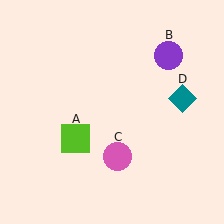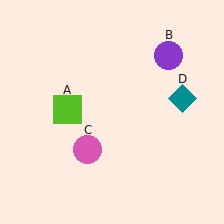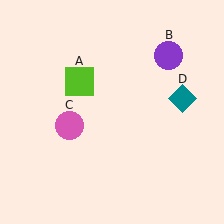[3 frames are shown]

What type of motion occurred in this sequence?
The lime square (object A), pink circle (object C) rotated clockwise around the center of the scene.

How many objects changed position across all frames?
2 objects changed position: lime square (object A), pink circle (object C).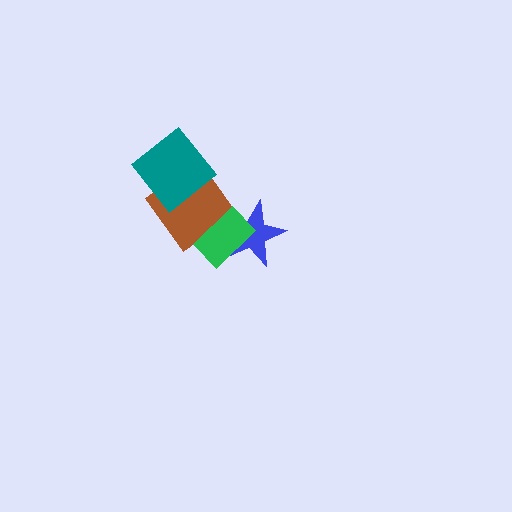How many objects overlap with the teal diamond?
1 object overlaps with the teal diamond.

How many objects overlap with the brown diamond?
2 objects overlap with the brown diamond.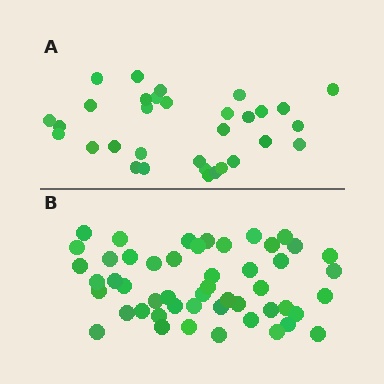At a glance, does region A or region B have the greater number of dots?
Region B (the bottom region) has more dots.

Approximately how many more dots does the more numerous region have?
Region B has approximately 20 more dots than region A.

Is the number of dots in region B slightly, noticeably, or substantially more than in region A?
Region B has substantially more. The ratio is roughly 1.6 to 1.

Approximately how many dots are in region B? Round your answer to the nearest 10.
About 50 dots.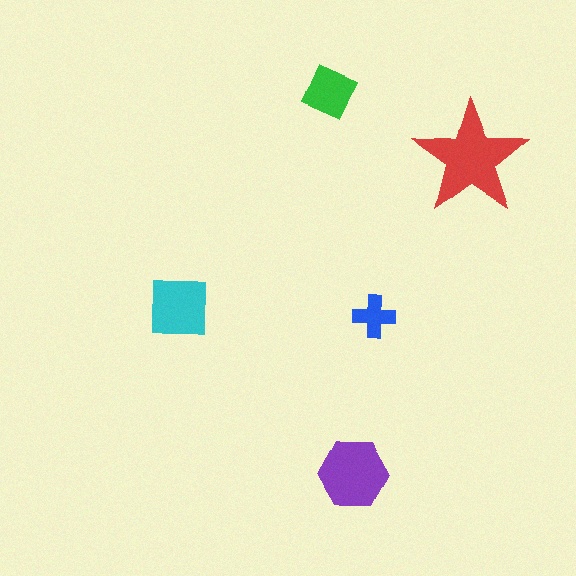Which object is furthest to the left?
The cyan square is leftmost.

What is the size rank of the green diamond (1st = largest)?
4th.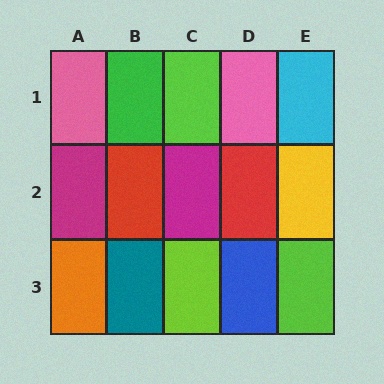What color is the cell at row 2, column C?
Magenta.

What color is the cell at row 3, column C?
Lime.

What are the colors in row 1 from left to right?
Pink, green, lime, pink, cyan.